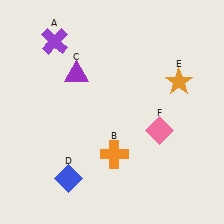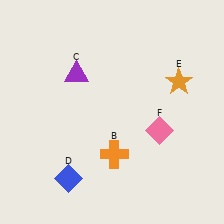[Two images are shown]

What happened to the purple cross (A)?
The purple cross (A) was removed in Image 2. It was in the top-left area of Image 1.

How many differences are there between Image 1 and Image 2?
There is 1 difference between the two images.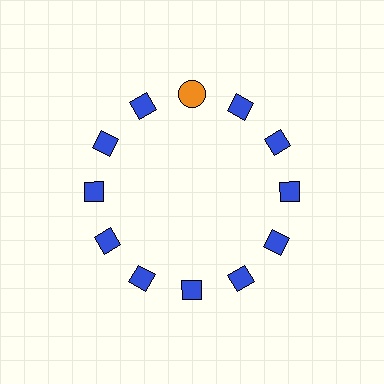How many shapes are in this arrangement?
There are 12 shapes arranged in a ring pattern.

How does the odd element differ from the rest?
It differs in both color (orange instead of blue) and shape (circle instead of diamond).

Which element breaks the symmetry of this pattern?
The orange circle at roughly the 12 o'clock position breaks the symmetry. All other shapes are blue diamonds.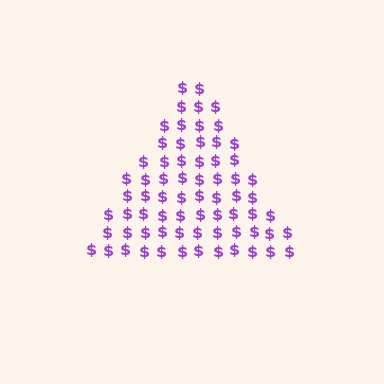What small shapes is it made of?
It is made of small dollar signs.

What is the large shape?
The large shape is a triangle.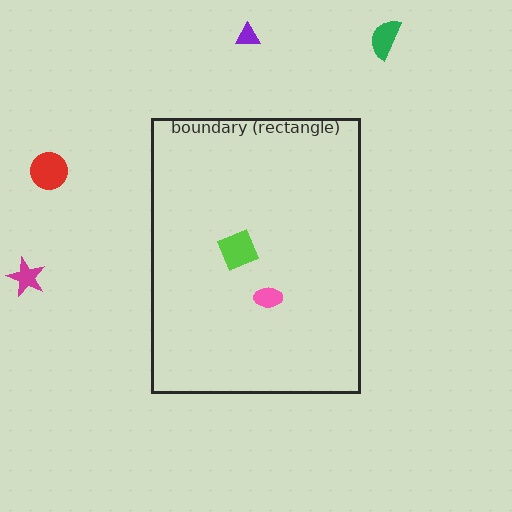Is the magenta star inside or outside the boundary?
Outside.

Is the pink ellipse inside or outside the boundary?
Inside.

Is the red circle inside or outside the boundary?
Outside.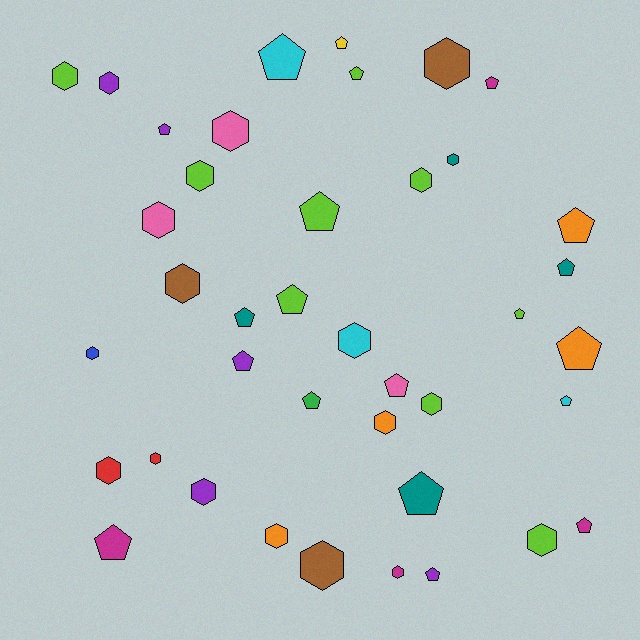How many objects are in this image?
There are 40 objects.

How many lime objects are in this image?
There are 9 lime objects.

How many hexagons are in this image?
There are 20 hexagons.